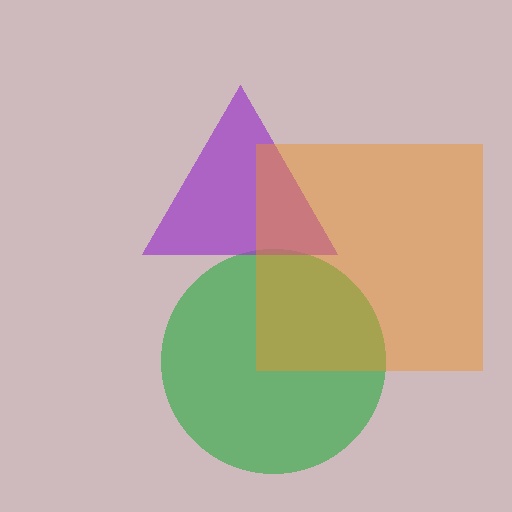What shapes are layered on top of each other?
The layered shapes are: a green circle, a purple triangle, an orange square.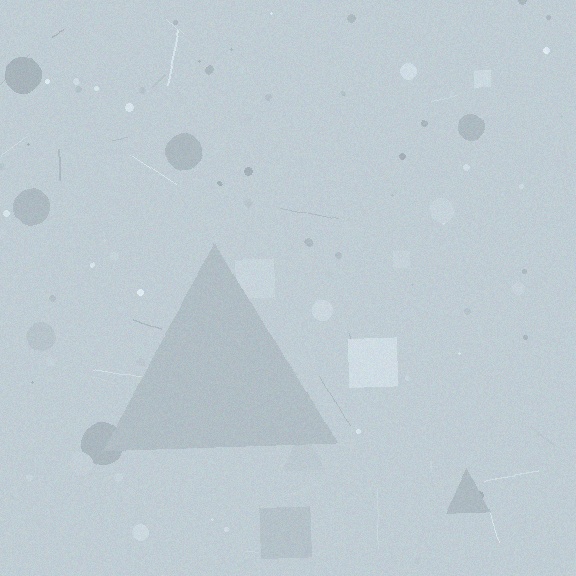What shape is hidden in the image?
A triangle is hidden in the image.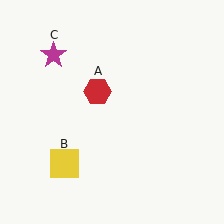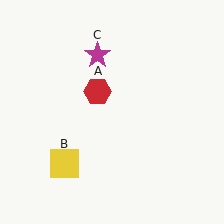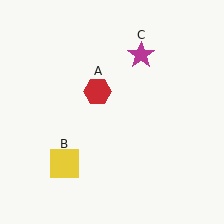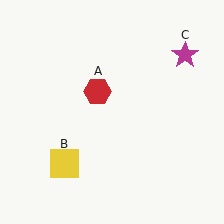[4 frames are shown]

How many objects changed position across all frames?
1 object changed position: magenta star (object C).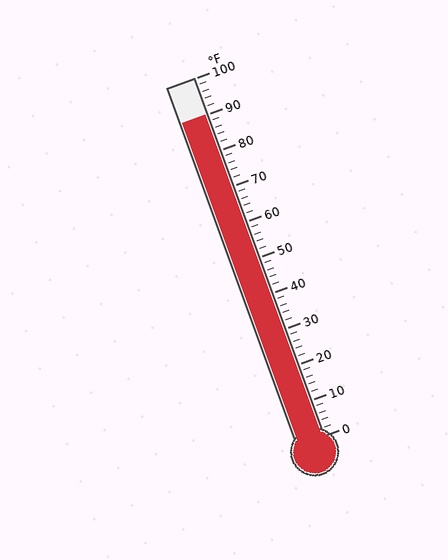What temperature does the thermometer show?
The thermometer shows approximately 90°F.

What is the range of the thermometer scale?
The thermometer scale ranges from 0°F to 100°F.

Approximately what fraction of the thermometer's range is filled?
The thermometer is filled to approximately 90% of its range.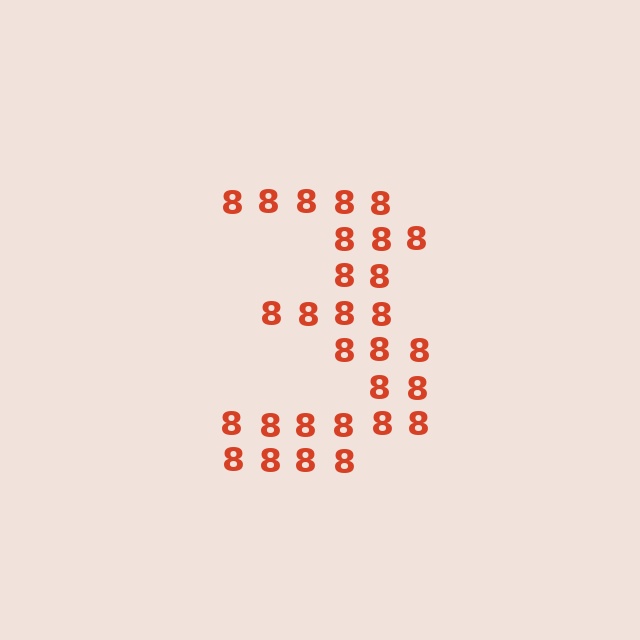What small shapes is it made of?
It is made of small digit 8's.